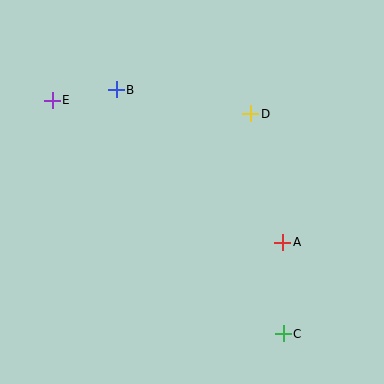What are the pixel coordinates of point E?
Point E is at (52, 100).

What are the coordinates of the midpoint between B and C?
The midpoint between B and C is at (200, 212).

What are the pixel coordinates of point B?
Point B is at (116, 90).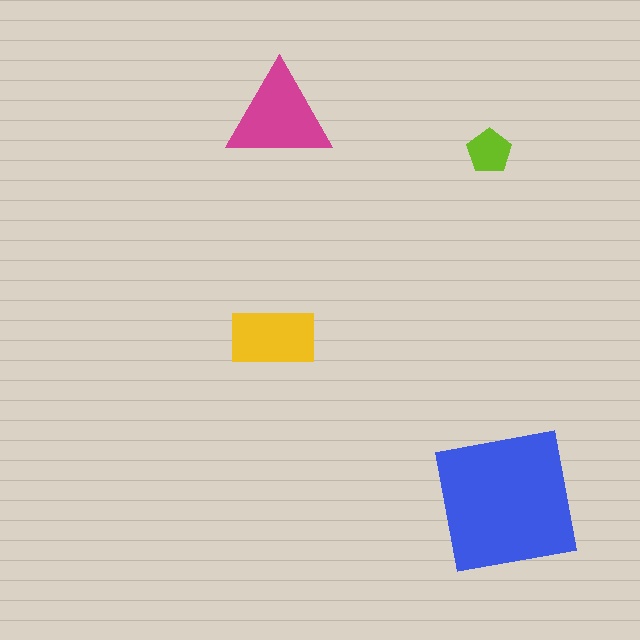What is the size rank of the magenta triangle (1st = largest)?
2nd.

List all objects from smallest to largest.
The lime pentagon, the yellow rectangle, the magenta triangle, the blue square.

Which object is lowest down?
The blue square is bottommost.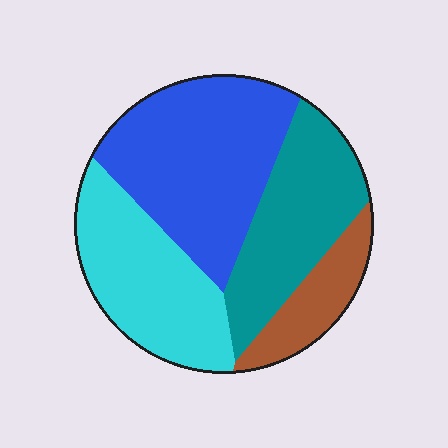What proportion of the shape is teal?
Teal covers around 25% of the shape.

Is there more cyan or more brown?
Cyan.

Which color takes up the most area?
Blue, at roughly 35%.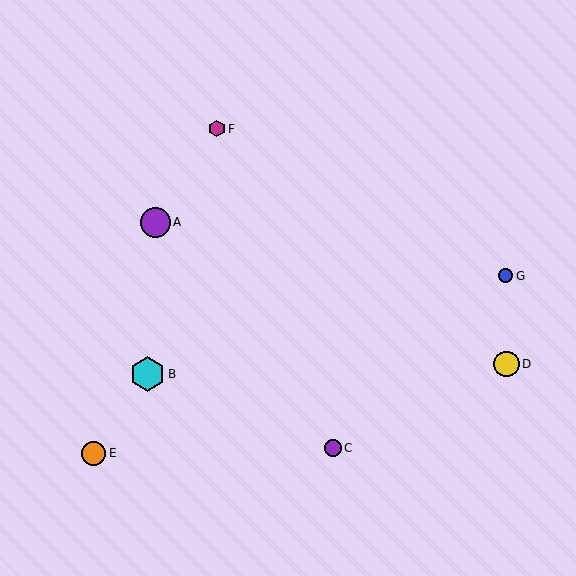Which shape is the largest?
The cyan hexagon (labeled B) is the largest.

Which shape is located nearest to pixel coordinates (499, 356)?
The yellow circle (labeled D) at (507, 364) is nearest to that location.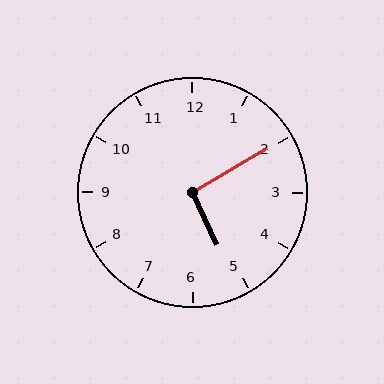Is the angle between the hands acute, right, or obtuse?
It is right.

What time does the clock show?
5:10.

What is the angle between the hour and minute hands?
Approximately 95 degrees.